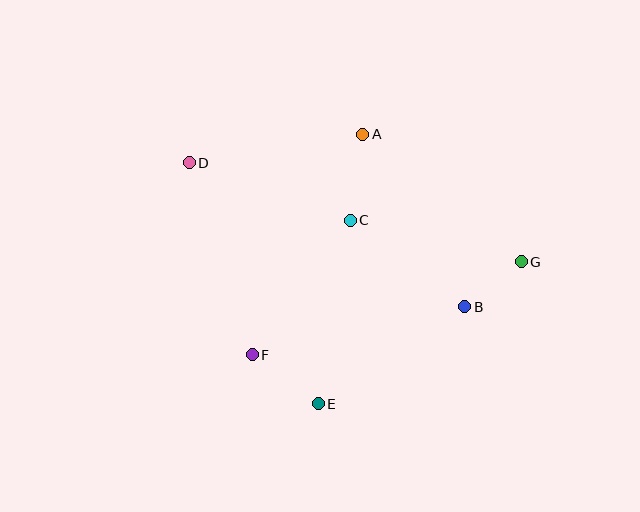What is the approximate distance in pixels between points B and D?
The distance between B and D is approximately 311 pixels.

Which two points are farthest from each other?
Points D and G are farthest from each other.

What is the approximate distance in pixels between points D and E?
The distance between D and E is approximately 273 pixels.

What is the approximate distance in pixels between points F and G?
The distance between F and G is approximately 285 pixels.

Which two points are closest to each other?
Points B and G are closest to each other.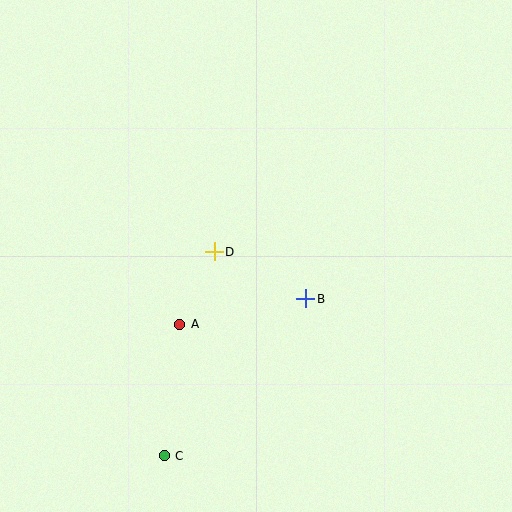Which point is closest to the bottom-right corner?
Point B is closest to the bottom-right corner.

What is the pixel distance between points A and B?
The distance between A and B is 129 pixels.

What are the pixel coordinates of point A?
Point A is at (180, 324).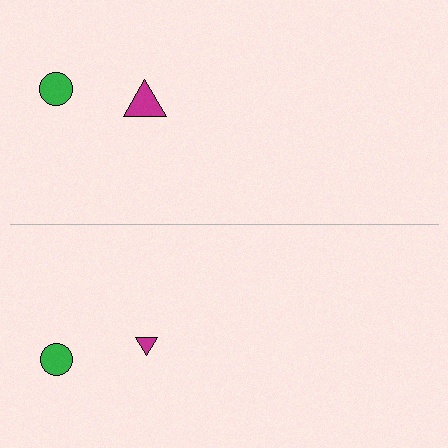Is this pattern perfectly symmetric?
No, the pattern is not perfectly symmetric. The magenta triangle on the bottom side has a different size than its mirror counterpart.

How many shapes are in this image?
There are 4 shapes in this image.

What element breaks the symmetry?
The magenta triangle on the bottom side has a different size than its mirror counterpart.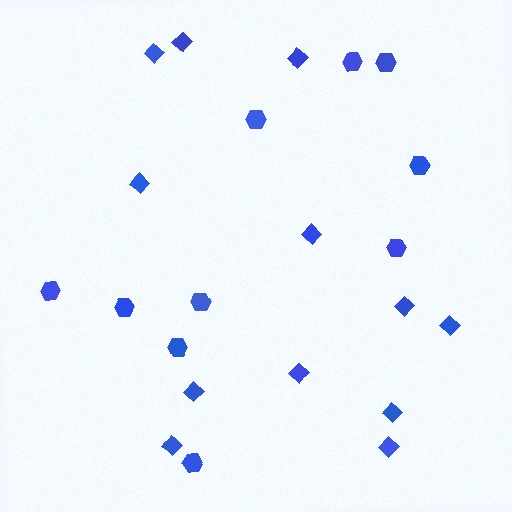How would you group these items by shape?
There are 2 groups: one group of diamonds (12) and one group of hexagons (10).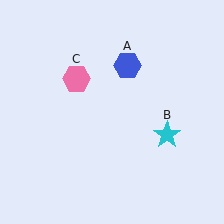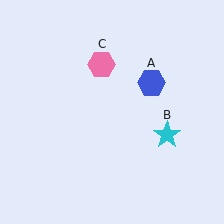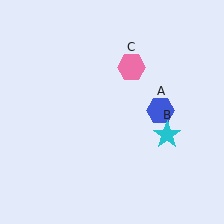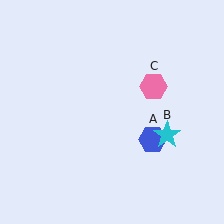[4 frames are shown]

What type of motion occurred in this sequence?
The blue hexagon (object A), pink hexagon (object C) rotated clockwise around the center of the scene.